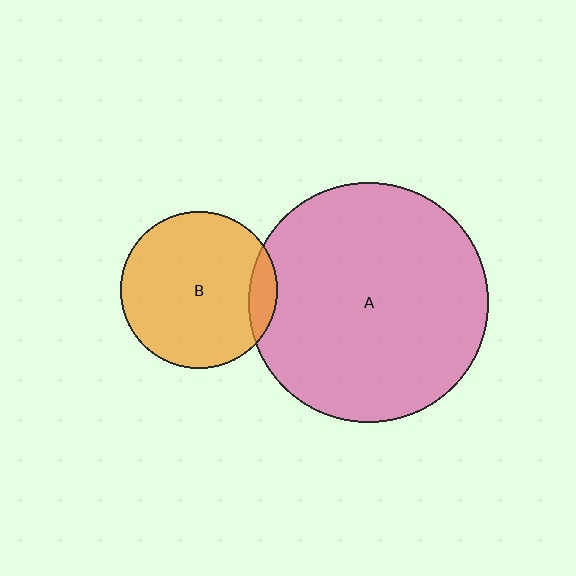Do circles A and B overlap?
Yes.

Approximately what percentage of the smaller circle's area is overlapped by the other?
Approximately 10%.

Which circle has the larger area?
Circle A (pink).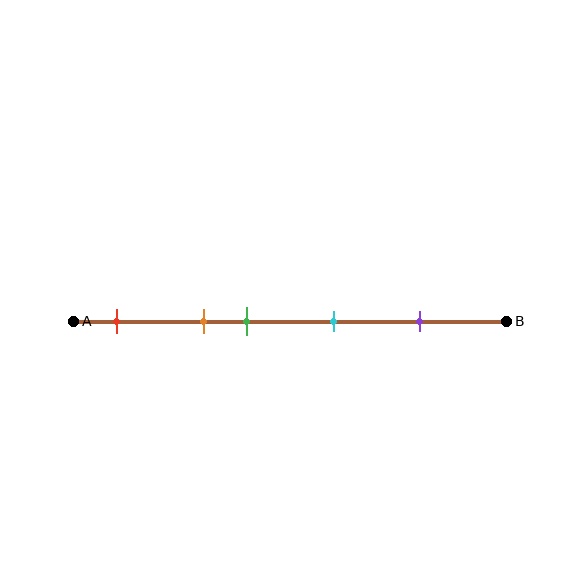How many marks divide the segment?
There are 5 marks dividing the segment.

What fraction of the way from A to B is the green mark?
The green mark is approximately 40% (0.4) of the way from A to B.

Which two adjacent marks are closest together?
The orange and green marks are the closest adjacent pair.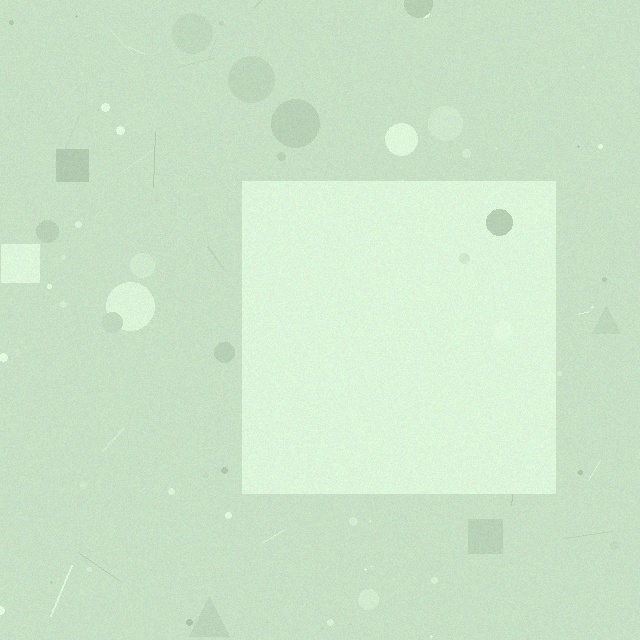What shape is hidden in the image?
A square is hidden in the image.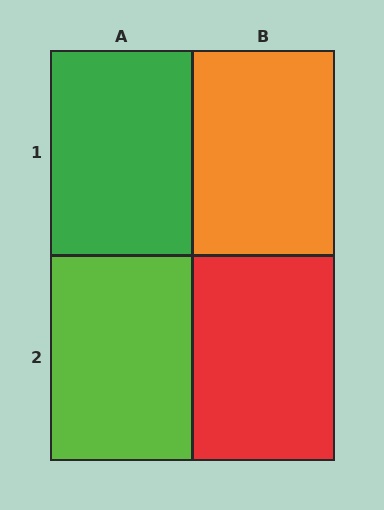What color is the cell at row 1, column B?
Orange.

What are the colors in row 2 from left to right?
Lime, red.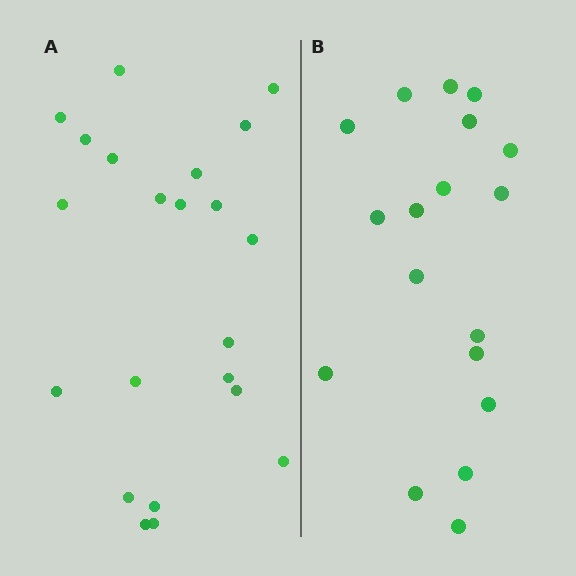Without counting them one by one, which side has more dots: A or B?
Region A (the left region) has more dots.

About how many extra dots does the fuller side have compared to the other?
Region A has about 4 more dots than region B.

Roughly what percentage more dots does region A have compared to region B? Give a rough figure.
About 20% more.